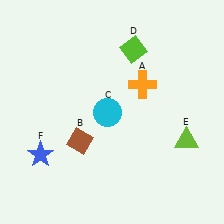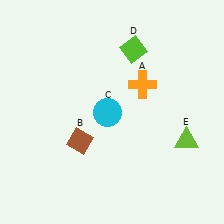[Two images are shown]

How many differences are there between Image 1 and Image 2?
There is 1 difference between the two images.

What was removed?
The blue star (F) was removed in Image 2.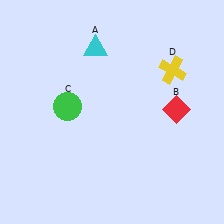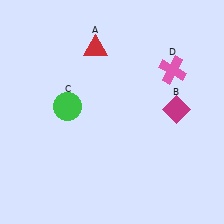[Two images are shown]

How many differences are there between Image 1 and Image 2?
There are 3 differences between the two images.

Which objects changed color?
A changed from cyan to red. B changed from red to magenta. D changed from yellow to pink.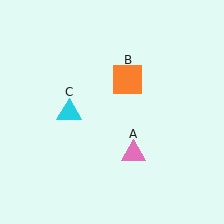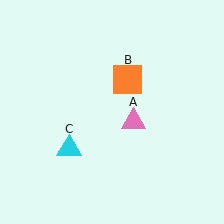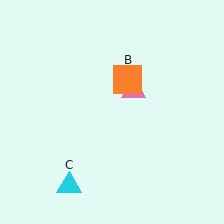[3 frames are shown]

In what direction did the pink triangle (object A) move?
The pink triangle (object A) moved up.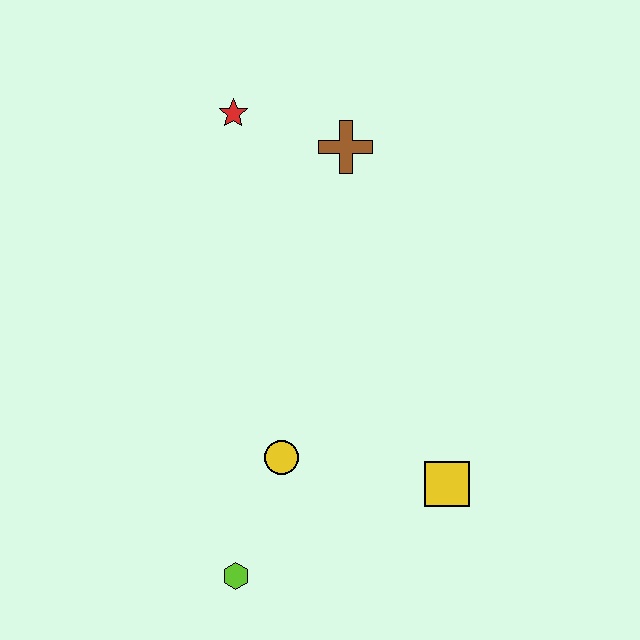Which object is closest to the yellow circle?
The lime hexagon is closest to the yellow circle.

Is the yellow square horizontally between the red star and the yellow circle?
No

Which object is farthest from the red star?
The lime hexagon is farthest from the red star.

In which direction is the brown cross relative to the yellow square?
The brown cross is above the yellow square.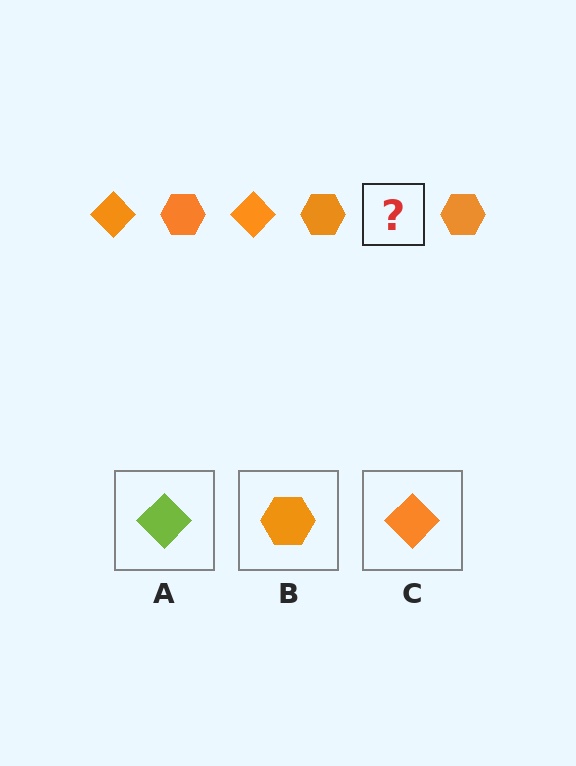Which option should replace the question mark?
Option C.